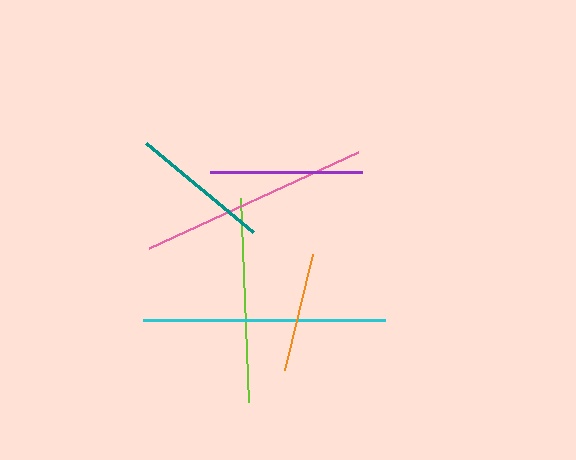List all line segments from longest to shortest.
From longest to shortest: cyan, pink, lime, purple, teal, orange.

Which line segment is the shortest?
The orange line is the shortest at approximately 120 pixels.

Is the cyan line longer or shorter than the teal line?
The cyan line is longer than the teal line.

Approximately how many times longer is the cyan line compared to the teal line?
The cyan line is approximately 1.7 times the length of the teal line.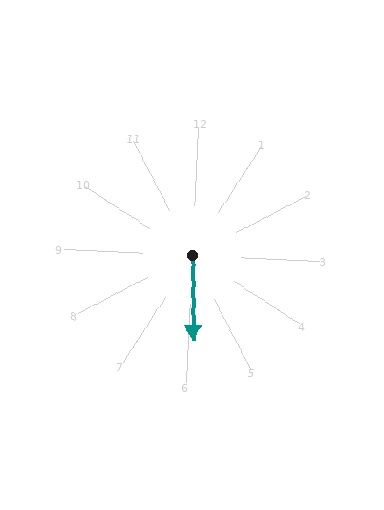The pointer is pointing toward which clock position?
Roughly 6 o'clock.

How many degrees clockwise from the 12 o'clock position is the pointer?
Approximately 177 degrees.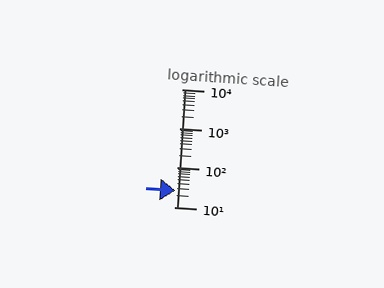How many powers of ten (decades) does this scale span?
The scale spans 3 decades, from 10 to 10000.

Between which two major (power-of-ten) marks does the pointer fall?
The pointer is between 10 and 100.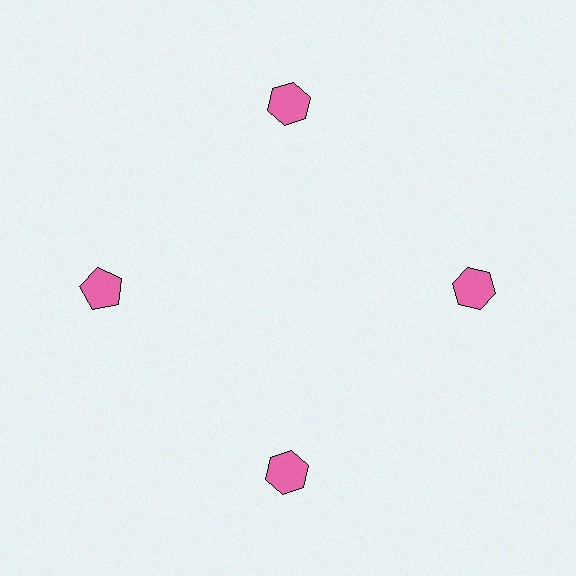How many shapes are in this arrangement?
There are 4 shapes arranged in a ring pattern.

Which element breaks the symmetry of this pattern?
The pink pentagon at roughly the 9 o'clock position breaks the symmetry. All other shapes are pink hexagons.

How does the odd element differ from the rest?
It has a different shape: pentagon instead of hexagon.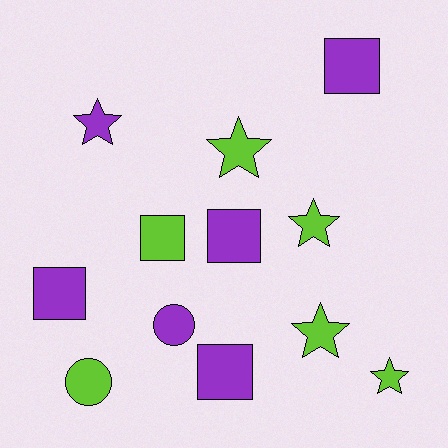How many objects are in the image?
There are 12 objects.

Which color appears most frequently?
Lime, with 6 objects.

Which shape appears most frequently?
Square, with 5 objects.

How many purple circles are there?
There is 1 purple circle.